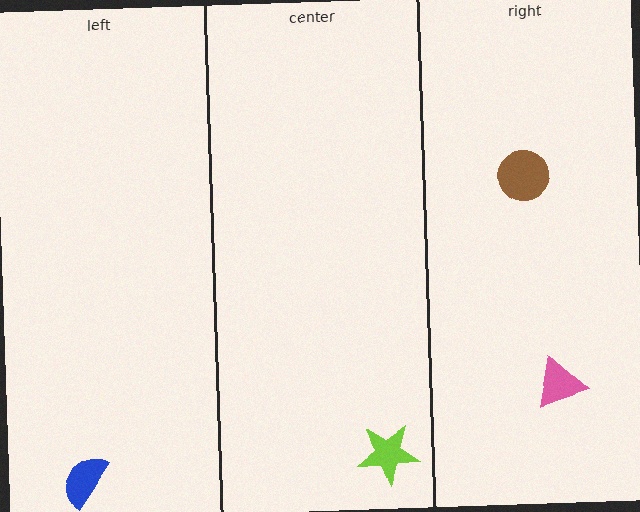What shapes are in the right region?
The pink triangle, the brown circle.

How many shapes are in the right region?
2.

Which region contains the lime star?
The center region.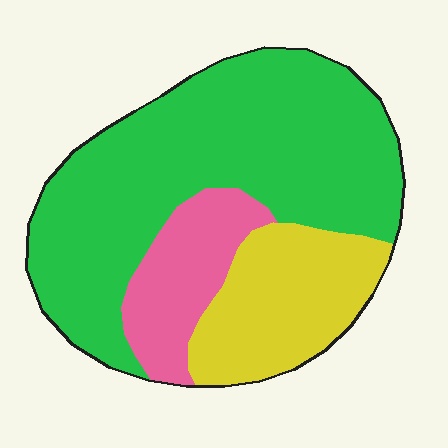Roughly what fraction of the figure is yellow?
Yellow covers 23% of the figure.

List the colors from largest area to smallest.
From largest to smallest: green, yellow, pink.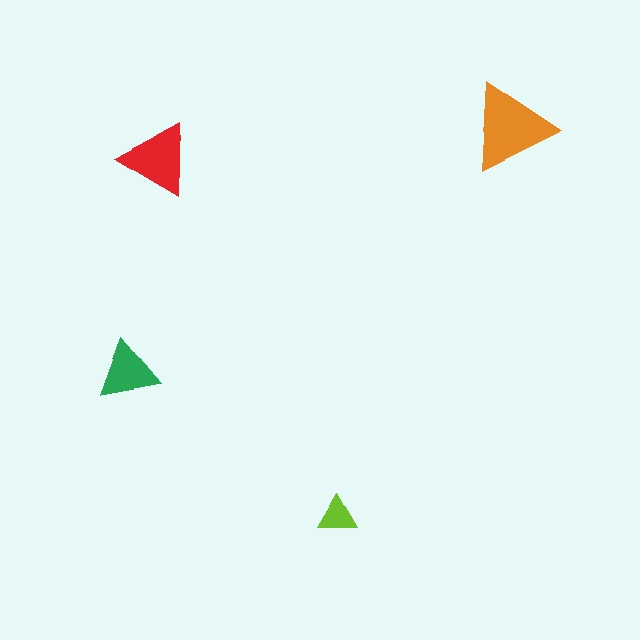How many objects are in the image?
There are 4 objects in the image.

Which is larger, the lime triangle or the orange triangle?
The orange one.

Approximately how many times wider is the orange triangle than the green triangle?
About 1.5 times wider.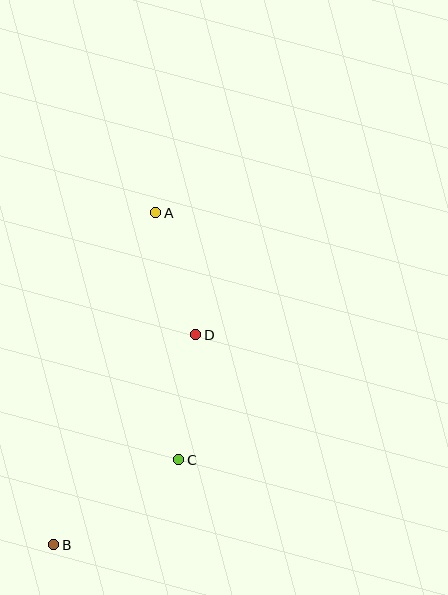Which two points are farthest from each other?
Points A and B are farthest from each other.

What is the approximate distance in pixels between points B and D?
The distance between B and D is approximately 253 pixels.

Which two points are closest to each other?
Points C and D are closest to each other.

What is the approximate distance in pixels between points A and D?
The distance between A and D is approximately 129 pixels.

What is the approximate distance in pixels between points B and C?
The distance between B and C is approximately 151 pixels.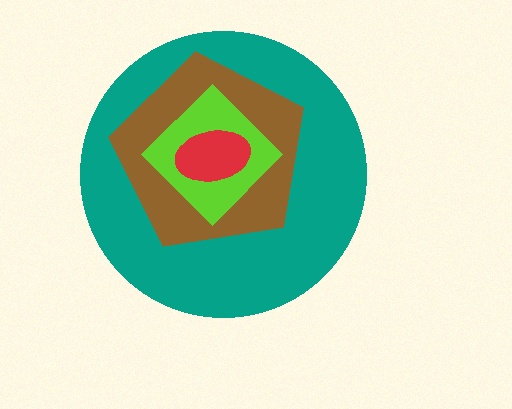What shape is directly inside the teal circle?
The brown pentagon.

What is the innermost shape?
The red ellipse.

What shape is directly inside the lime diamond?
The red ellipse.